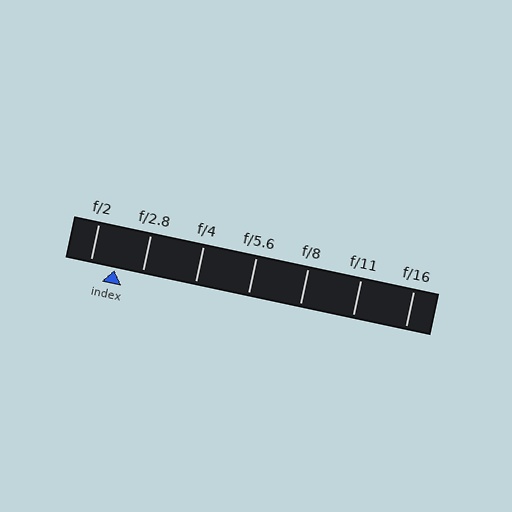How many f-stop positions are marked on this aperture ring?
There are 7 f-stop positions marked.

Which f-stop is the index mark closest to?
The index mark is closest to f/2.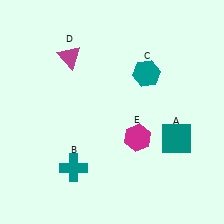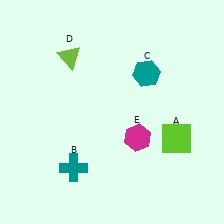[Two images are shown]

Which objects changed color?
A changed from teal to lime. D changed from magenta to lime.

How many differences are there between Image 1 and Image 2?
There are 2 differences between the two images.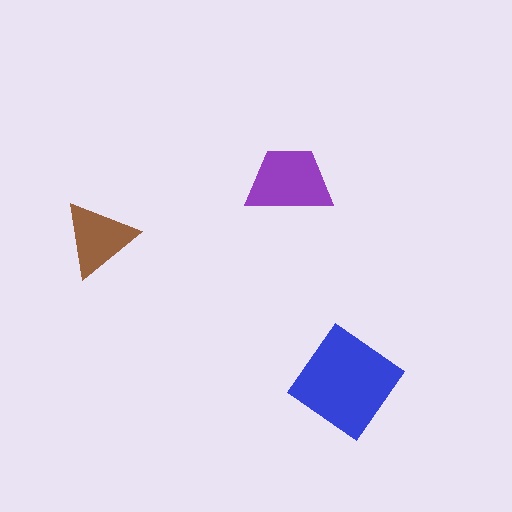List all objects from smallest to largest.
The brown triangle, the purple trapezoid, the blue diamond.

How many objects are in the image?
There are 3 objects in the image.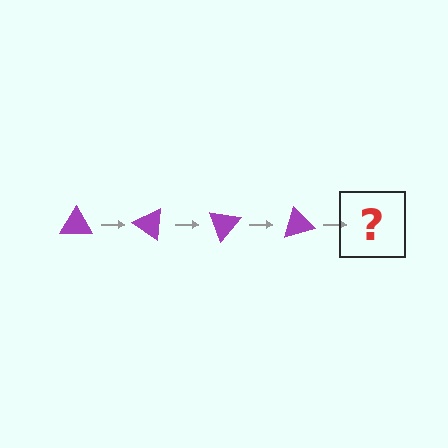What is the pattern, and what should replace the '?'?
The pattern is that the triangle rotates 35 degrees each step. The '?' should be a purple triangle rotated 140 degrees.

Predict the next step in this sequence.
The next step is a purple triangle rotated 140 degrees.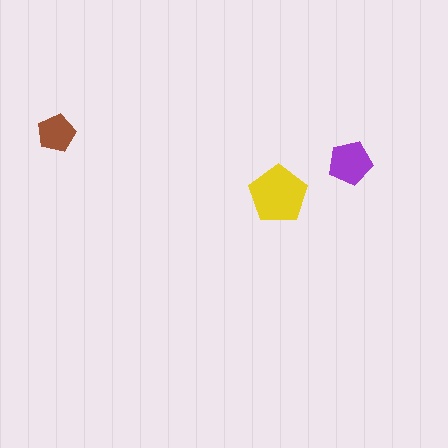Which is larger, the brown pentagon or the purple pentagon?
The purple one.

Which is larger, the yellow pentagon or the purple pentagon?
The yellow one.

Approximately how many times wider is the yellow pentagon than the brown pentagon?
About 1.5 times wider.